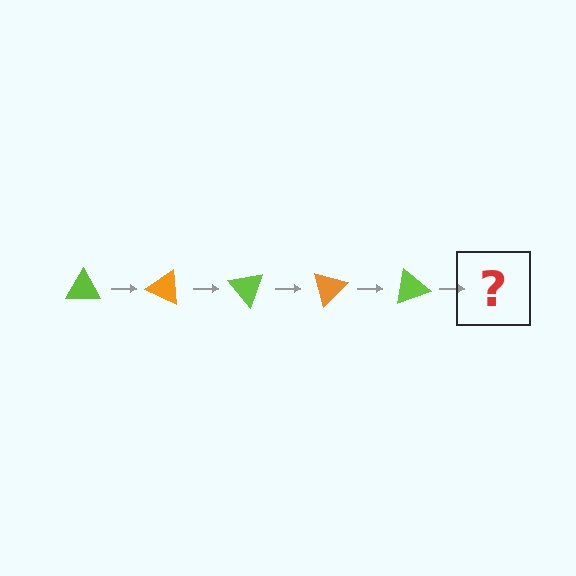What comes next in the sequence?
The next element should be an orange triangle, rotated 125 degrees from the start.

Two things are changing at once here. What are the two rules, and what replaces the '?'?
The two rules are that it rotates 25 degrees each step and the color cycles through lime and orange. The '?' should be an orange triangle, rotated 125 degrees from the start.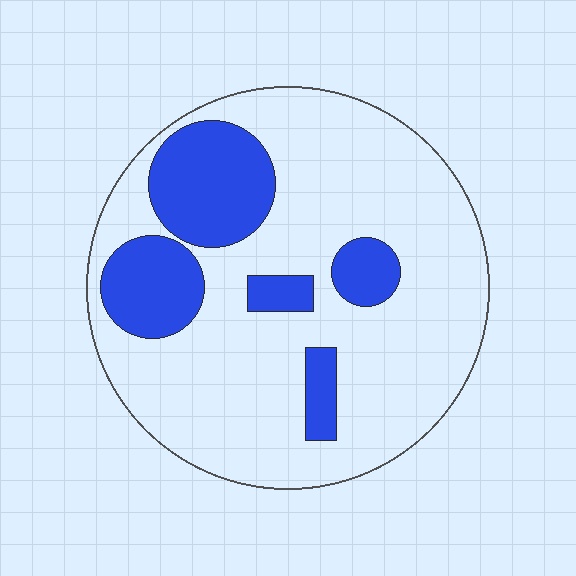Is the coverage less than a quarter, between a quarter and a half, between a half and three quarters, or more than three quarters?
Less than a quarter.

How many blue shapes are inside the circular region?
5.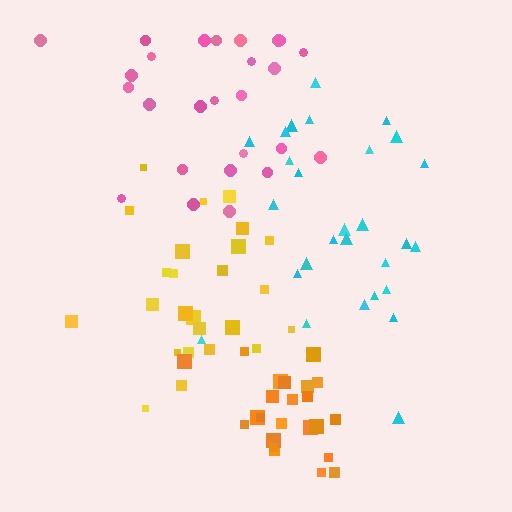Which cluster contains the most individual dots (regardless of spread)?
Cyan (28).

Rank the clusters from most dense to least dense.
orange, cyan, yellow, pink.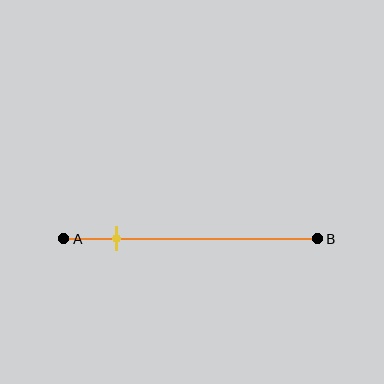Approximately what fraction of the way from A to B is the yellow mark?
The yellow mark is approximately 20% of the way from A to B.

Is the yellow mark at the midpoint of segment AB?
No, the mark is at about 20% from A, not at the 50% midpoint.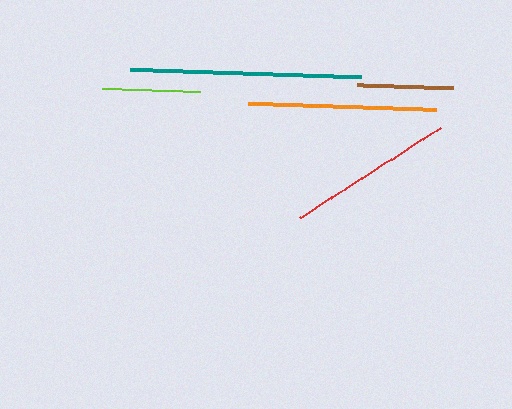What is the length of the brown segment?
The brown segment is approximately 96 pixels long.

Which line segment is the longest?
The teal line is the longest at approximately 232 pixels.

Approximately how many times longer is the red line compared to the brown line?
The red line is approximately 1.8 times the length of the brown line.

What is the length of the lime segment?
The lime segment is approximately 98 pixels long.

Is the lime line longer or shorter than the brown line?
The lime line is longer than the brown line.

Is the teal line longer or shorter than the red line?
The teal line is longer than the red line.